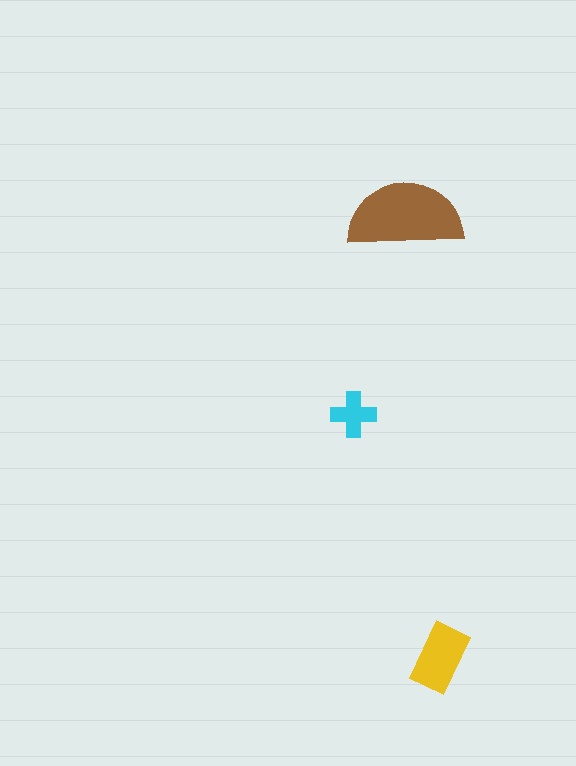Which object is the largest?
The brown semicircle.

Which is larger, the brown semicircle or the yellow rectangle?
The brown semicircle.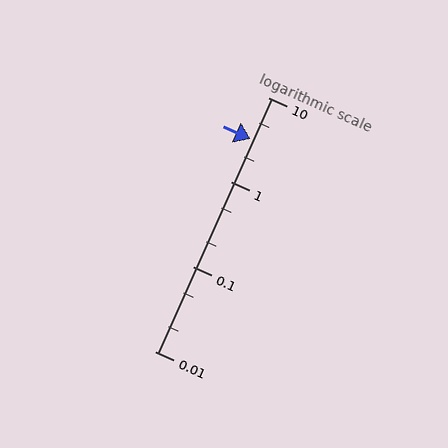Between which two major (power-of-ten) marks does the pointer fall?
The pointer is between 1 and 10.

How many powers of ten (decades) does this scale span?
The scale spans 3 decades, from 0.01 to 10.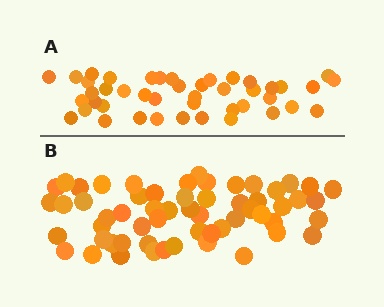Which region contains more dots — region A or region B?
Region B (the bottom region) has more dots.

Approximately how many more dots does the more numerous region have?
Region B has approximately 15 more dots than region A.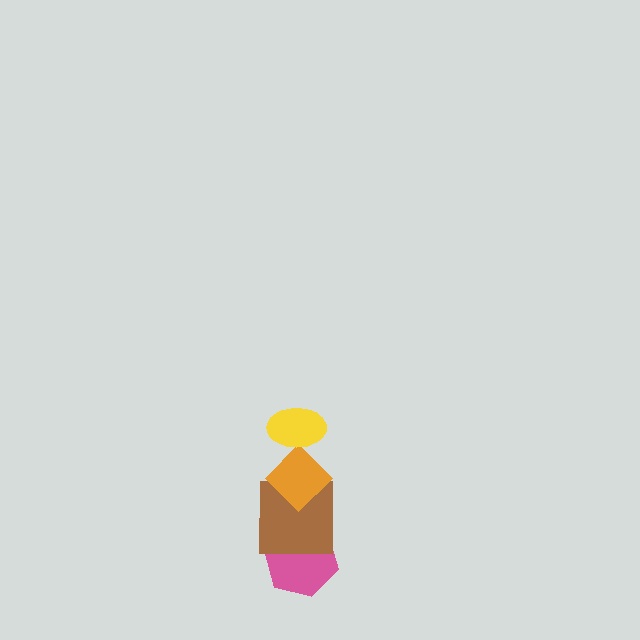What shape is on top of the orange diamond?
The yellow ellipse is on top of the orange diamond.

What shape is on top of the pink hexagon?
The brown square is on top of the pink hexagon.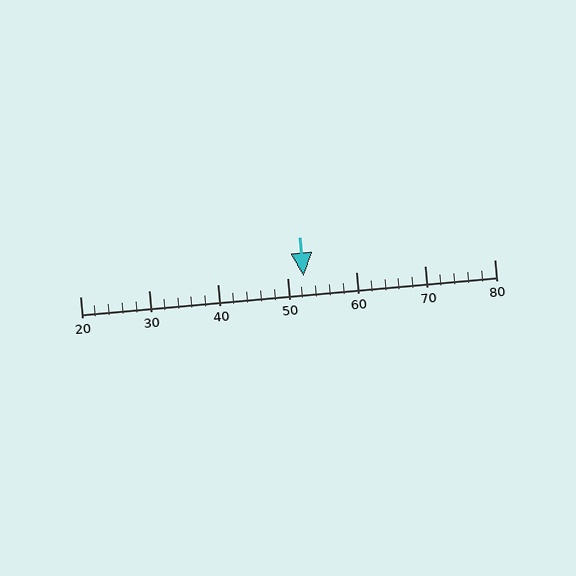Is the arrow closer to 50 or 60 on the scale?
The arrow is closer to 50.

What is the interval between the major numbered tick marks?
The major tick marks are spaced 10 units apart.